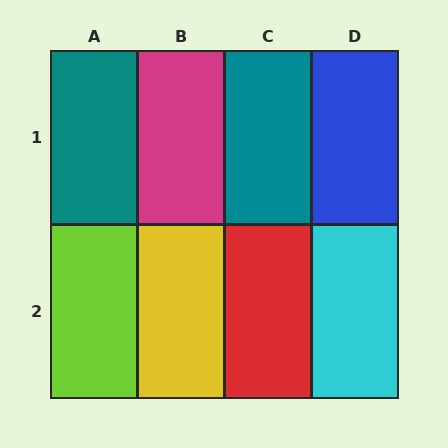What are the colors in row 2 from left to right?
Lime, yellow, red, cyan.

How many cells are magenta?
1 cell is magenta.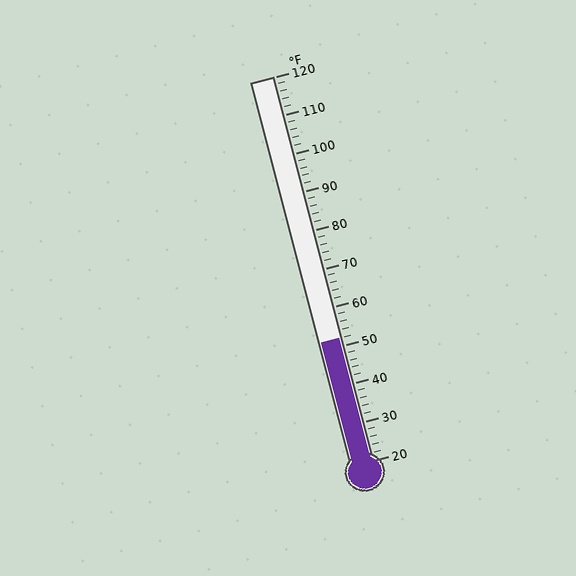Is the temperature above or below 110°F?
The temperature is below 110°F.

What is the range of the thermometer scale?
The thermometer scale ranges from 20°F to 120°F.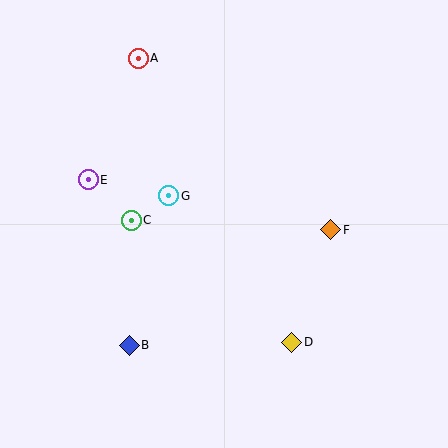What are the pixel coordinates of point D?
Point D is at (292, 343).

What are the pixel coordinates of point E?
Point E is at (88, 180).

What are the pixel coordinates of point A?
Point A is at (138, 58).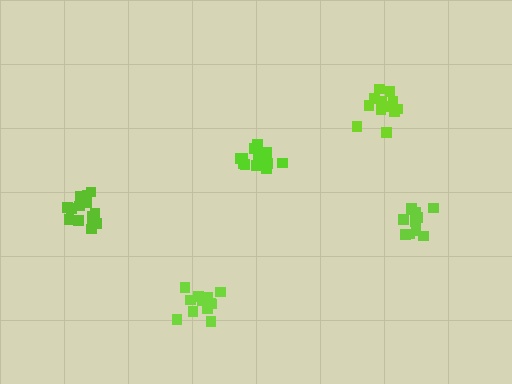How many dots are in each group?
Group 1: 12 dots, Group 2: 13 dots, Group 3: 14 dots, Group 4: 12 dots, Group 5: 12 dots (63 total).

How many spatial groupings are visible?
There are 5 spatial groupings.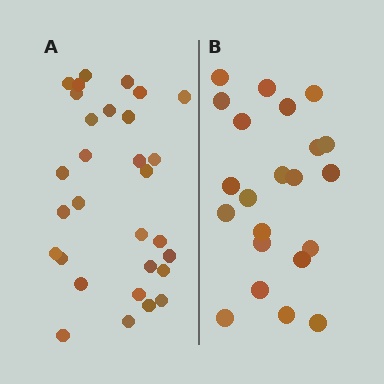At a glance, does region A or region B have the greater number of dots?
Region A (the left region) has more dots.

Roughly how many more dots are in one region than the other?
Region A has roughly 8 or so more dots than region B.